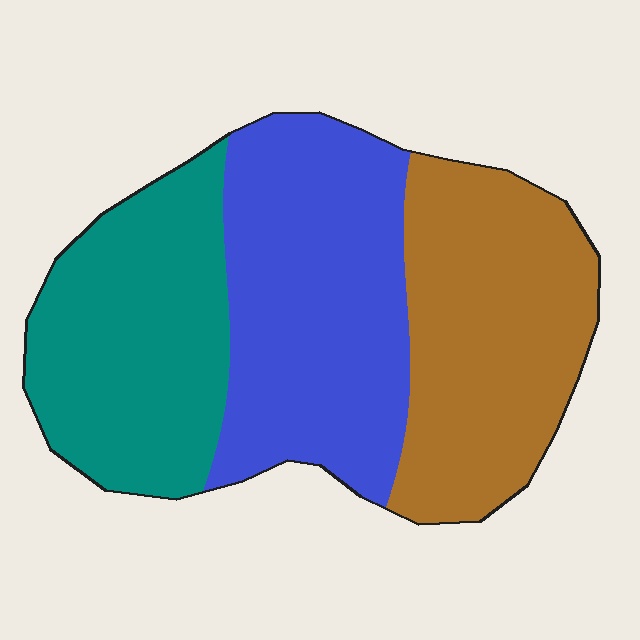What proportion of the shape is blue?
Blue takes up about three eighths (3/8) of the shape.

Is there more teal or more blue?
Blue.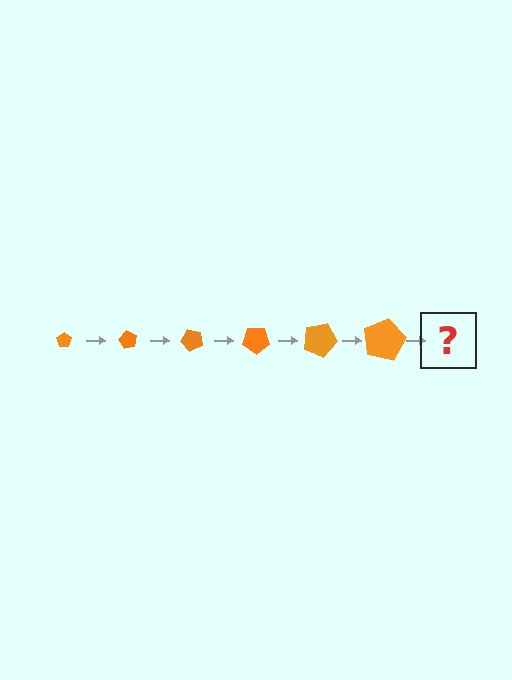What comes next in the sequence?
The next element should be a pentagon, larger than the previous one and rotated 360 degrees from the start.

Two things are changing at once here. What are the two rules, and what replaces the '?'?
The two rules are that the pentagon grows larger each step and it rotates 60 degrees each step. The '?' should be a pentagon, larger than the previous one and rotated 360 degrees from the start.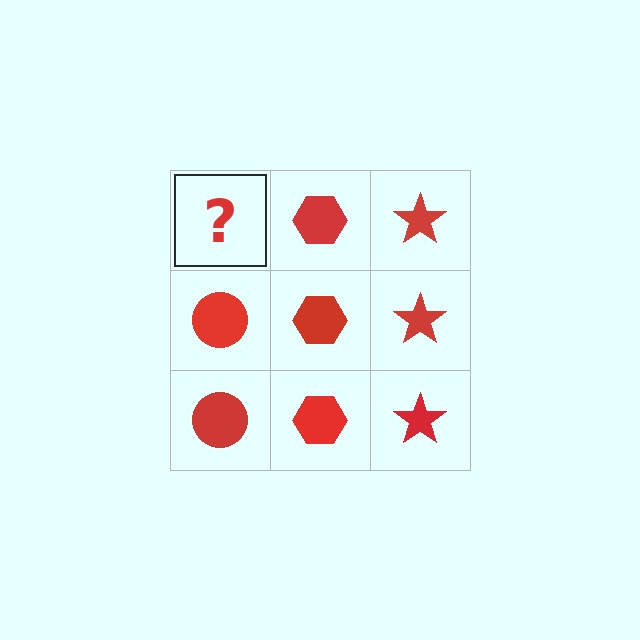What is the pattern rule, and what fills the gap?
The rule is that each column has a consistent shape. The gap should be filled with a red circle.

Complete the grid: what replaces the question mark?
The question mark should be replaced with a red circle.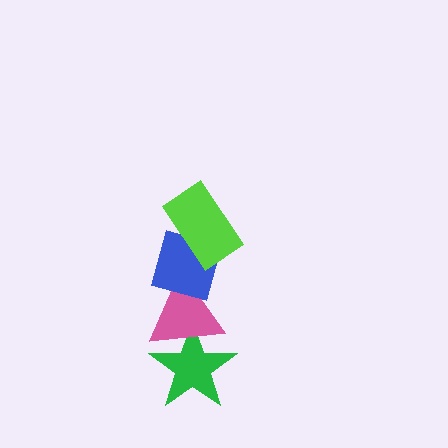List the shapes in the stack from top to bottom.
From top to bottom: the lime rectangle, the blue diamond, the pink triangle, the green star.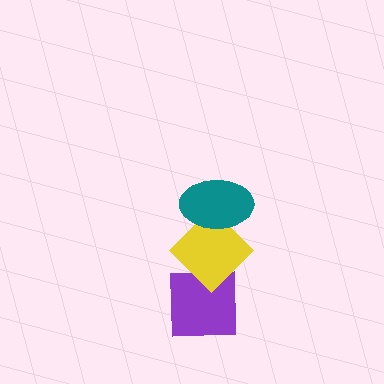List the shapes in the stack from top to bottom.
From top to bottom: the teal ellipse, the yellow diamond, the purple square.